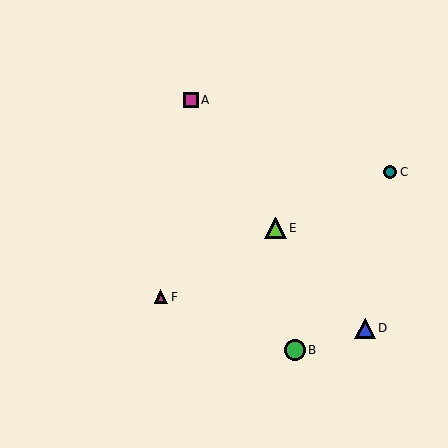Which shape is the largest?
The lime triangle (labeled E) is the largest.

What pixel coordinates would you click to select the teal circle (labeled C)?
Click at (390, 172) to select the teal circle C.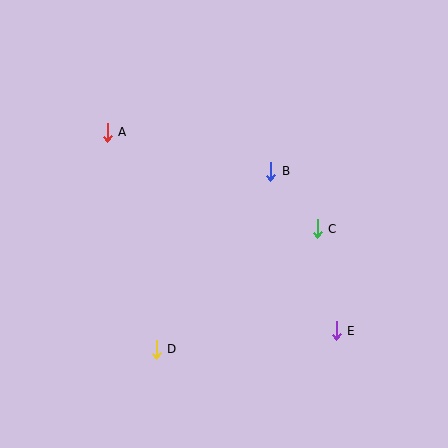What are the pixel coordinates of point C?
Point C is at (317, 229).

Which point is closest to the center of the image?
Point B at (271, 171) is closest to the center.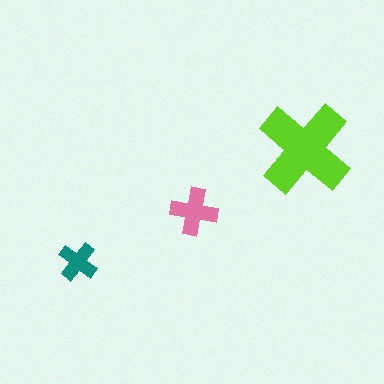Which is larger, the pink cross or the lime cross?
The lime one.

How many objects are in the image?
There are 3 objects in the image.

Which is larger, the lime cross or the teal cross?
The lime one.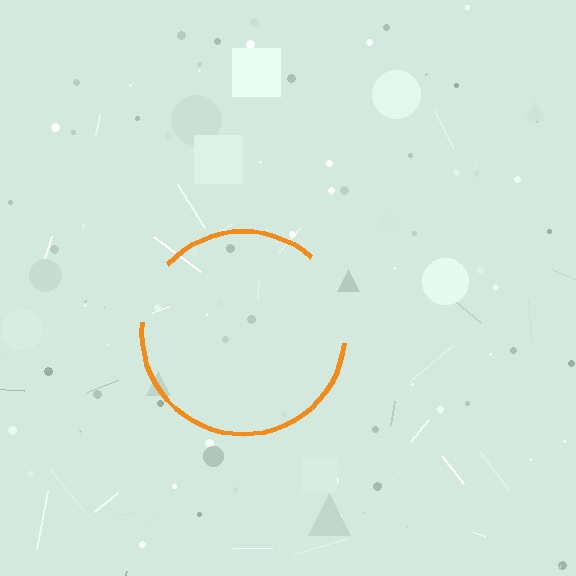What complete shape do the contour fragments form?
The contour fragments form a circle.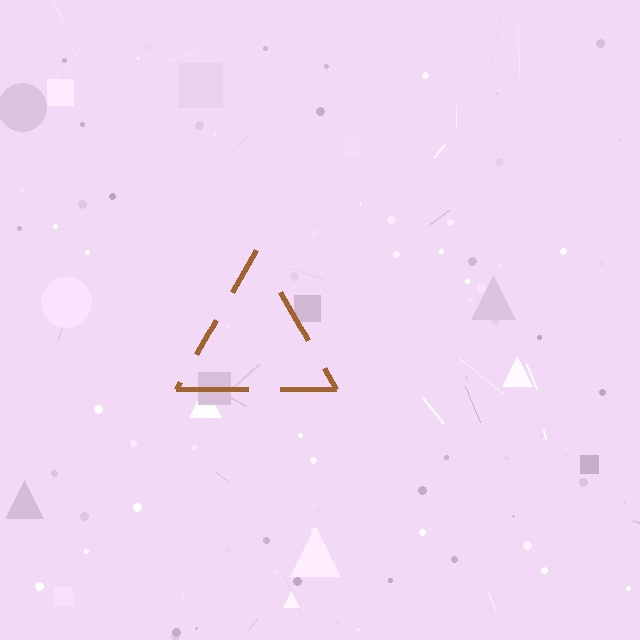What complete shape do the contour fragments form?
The contour fragments form a triangle.